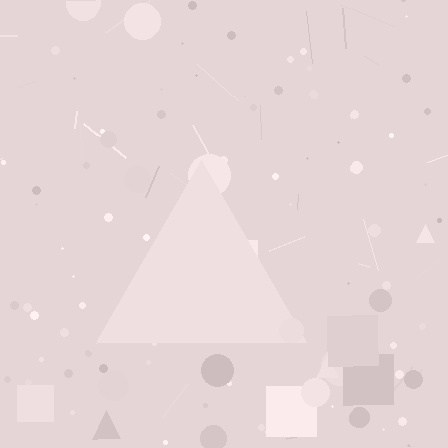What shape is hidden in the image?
A triangle is hidden in the image.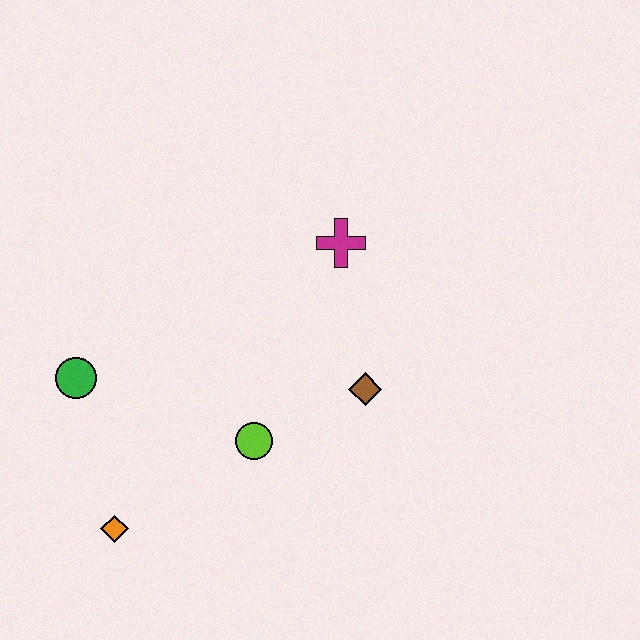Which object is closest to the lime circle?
The brown diamond is closest to the lime circle.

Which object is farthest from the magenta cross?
The orange diamond is farthest from the magenta cross.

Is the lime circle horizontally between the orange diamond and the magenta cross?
Yes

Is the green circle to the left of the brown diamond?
Yes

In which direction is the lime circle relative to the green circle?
The lime circle is to the right of the green circle.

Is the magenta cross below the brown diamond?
No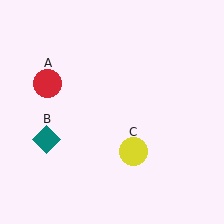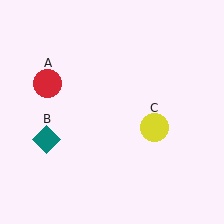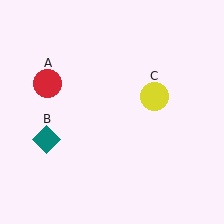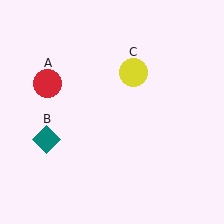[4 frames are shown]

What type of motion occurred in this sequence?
The yellow circle (object C) rotated counterclockwise around the center of the scene.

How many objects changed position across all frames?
1 object changed position: yellow circle (object C).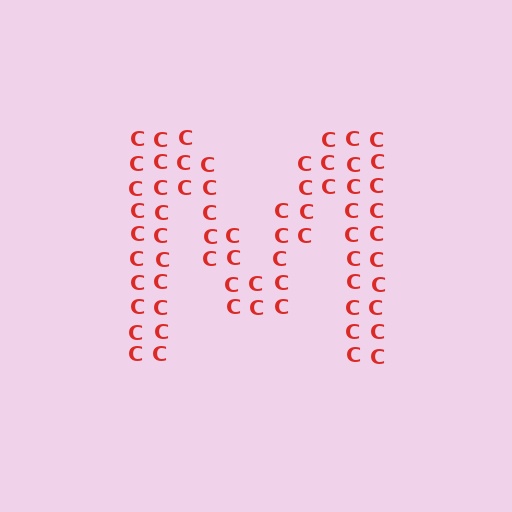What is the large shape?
The large shape is the letter M.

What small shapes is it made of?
It is made of small letter C's.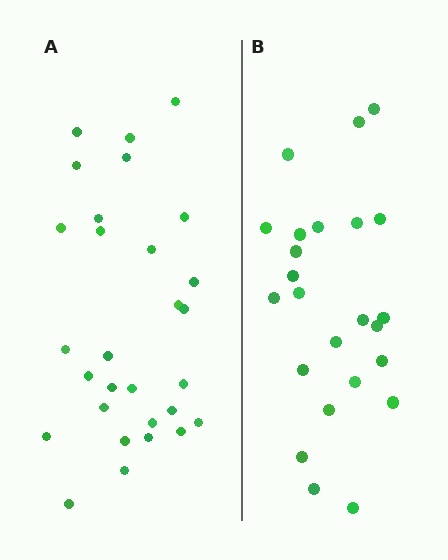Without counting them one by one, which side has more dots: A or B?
Region A (the left region) has more dots.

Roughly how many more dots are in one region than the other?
Region A has about 5 more dots than region B.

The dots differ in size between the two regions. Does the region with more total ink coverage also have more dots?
No. Region B has more total ink coverage because its dots are larger, but region A actually contains more individual dots. Total area can be misleading — the number of items is what matters here.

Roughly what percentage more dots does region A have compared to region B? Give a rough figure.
About 20% more.